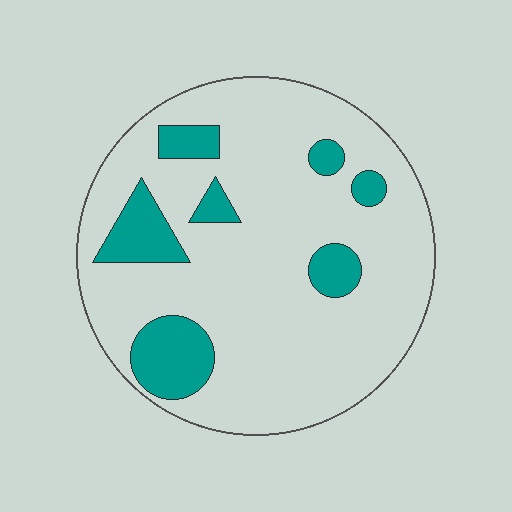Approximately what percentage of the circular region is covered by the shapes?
Approximately 15%.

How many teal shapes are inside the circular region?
7.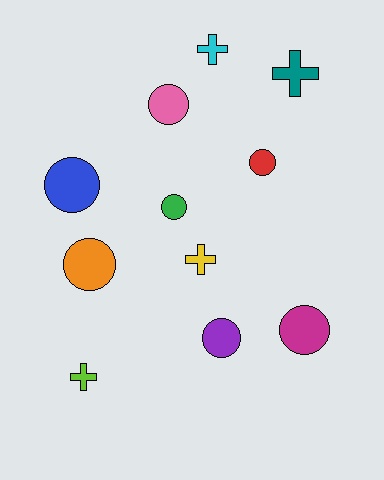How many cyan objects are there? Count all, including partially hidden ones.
There is 1 cyan object.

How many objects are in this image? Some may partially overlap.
There are 11 objects.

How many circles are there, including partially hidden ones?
There are 7 circles.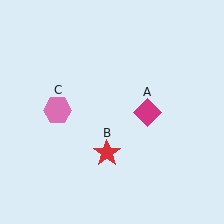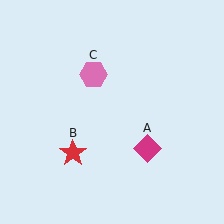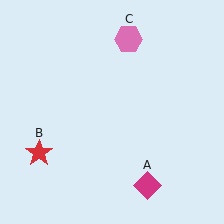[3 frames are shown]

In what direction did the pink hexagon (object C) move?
The pink hexagon (object C) moved up and to the right.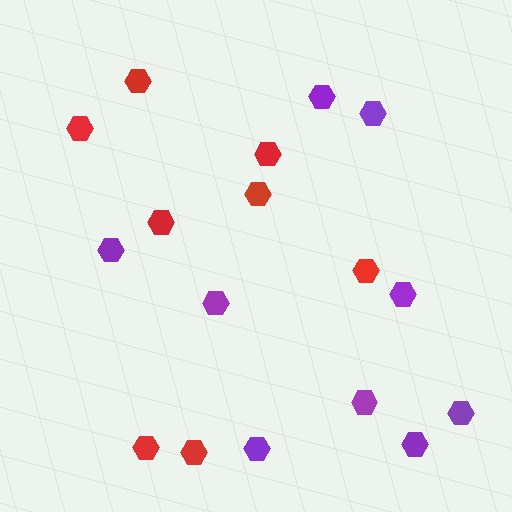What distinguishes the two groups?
There are 2 groups: one group of red hexagons (8) and one group of purple hexagons (9).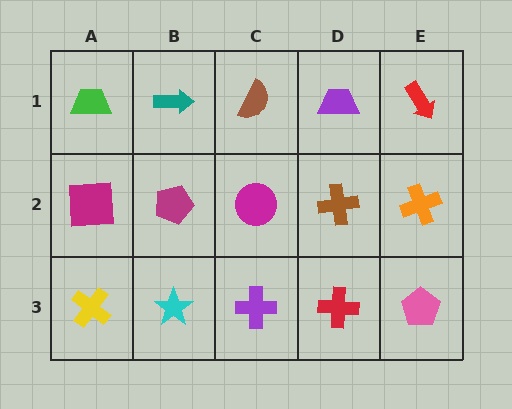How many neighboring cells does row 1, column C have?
3.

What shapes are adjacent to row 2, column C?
A brown semicircle (row 1, column C), a purple cross (row 3, column C), a magenta pentagon (row 2, column B), a brown cross (row 2, column D).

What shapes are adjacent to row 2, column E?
A red arrow (row 1, column E), a pink pentagon (row 3, column E), a brown cross (row 2, column D).